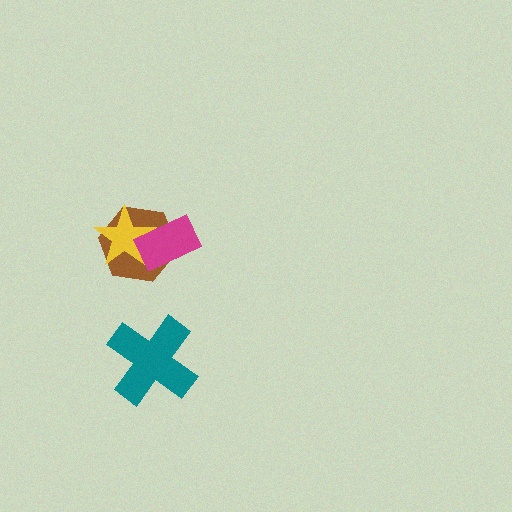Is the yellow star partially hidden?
Yes, it is partially covered by another shape.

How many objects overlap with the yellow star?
2 objects overlap with the yellow star.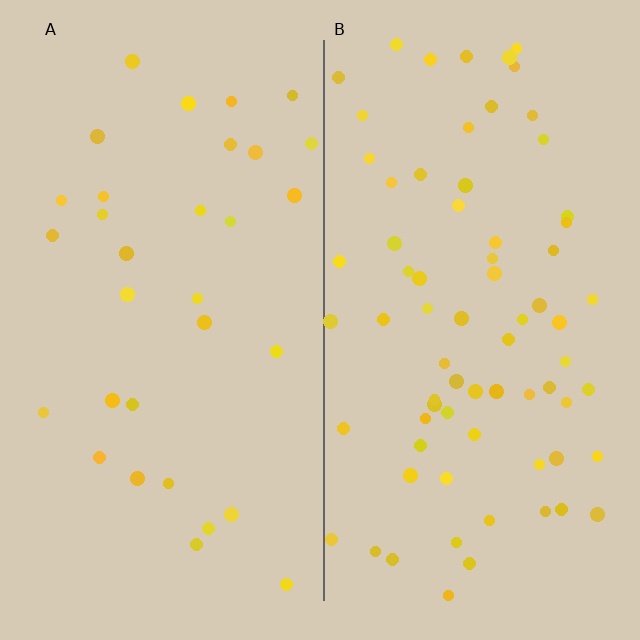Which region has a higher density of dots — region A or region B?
B (the right).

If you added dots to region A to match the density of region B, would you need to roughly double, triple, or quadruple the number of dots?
Approximately double.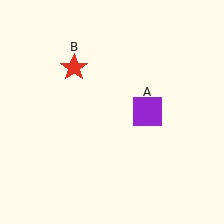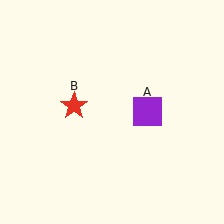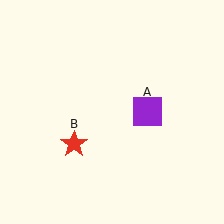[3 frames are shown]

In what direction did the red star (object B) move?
The red star (object B) moved down.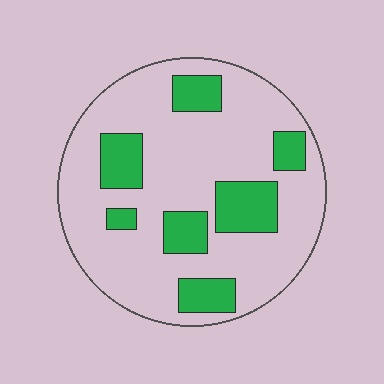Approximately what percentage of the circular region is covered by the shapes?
Approximately 25%.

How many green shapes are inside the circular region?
7.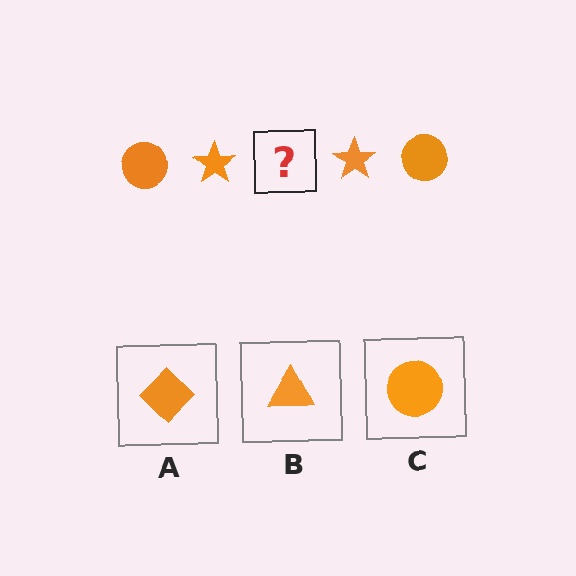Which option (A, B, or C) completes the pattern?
C.